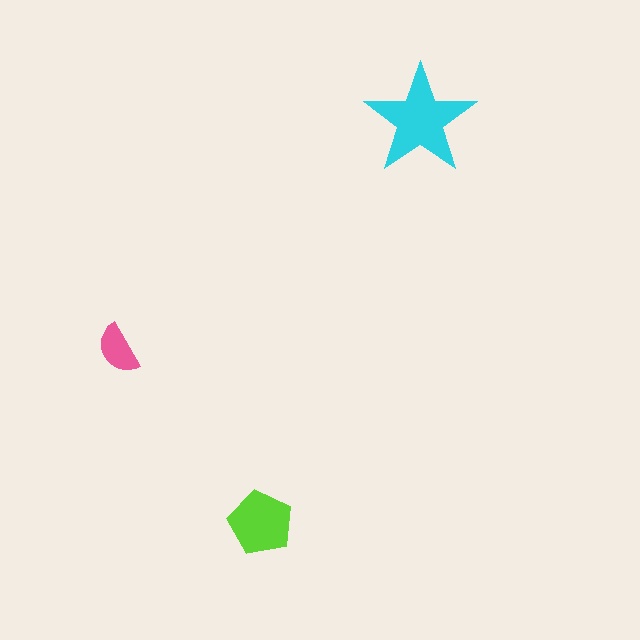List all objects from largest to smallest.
The cyan star, the lime pentagon, the pink semicircle.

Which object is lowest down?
The lime pentagon is bottommost.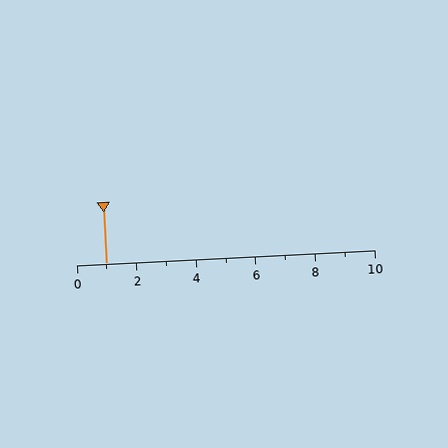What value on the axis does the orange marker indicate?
The marker indicates approximately 1.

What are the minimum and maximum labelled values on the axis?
The axis runs from 0 to 10.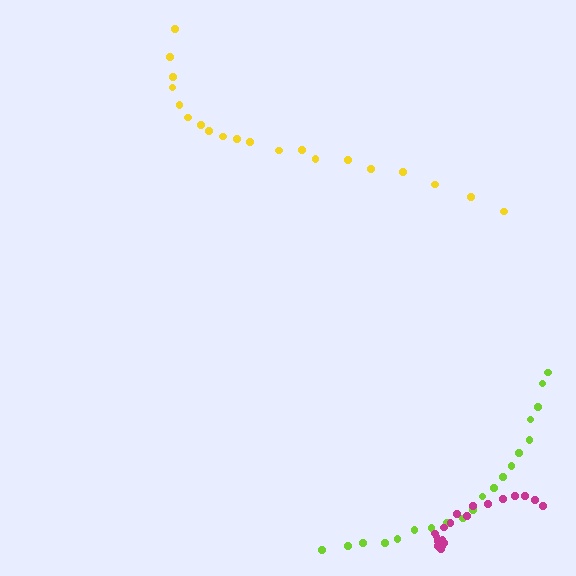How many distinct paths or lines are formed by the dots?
There are 3 distinct paths.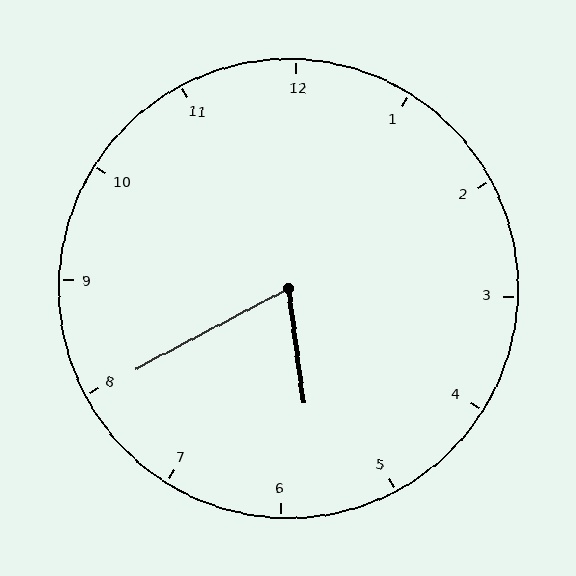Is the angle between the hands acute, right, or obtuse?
It is acute.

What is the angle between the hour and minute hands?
Approximately 70 degrees.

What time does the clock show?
5:40.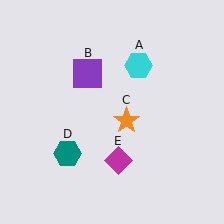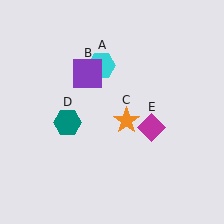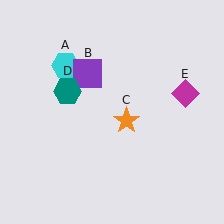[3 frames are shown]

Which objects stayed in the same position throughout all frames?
Purple square (object B) and orange star (object C) remained stationary.